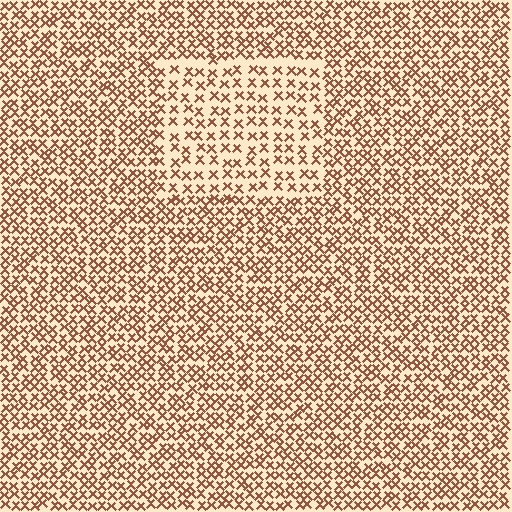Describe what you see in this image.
The image contains small brown elements arranged at two different densities. A rectangle-shaped region is visible where the elements are less densely packed than the surrounding area.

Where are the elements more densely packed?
The elements are more densely packed outside the rectangle boundary.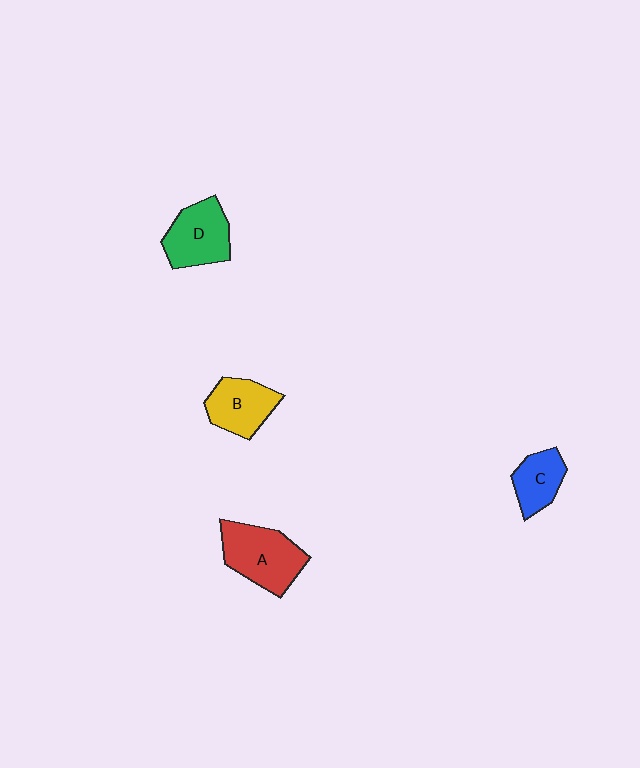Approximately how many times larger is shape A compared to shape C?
Approximately 1.7 times.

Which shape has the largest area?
Shape A (red).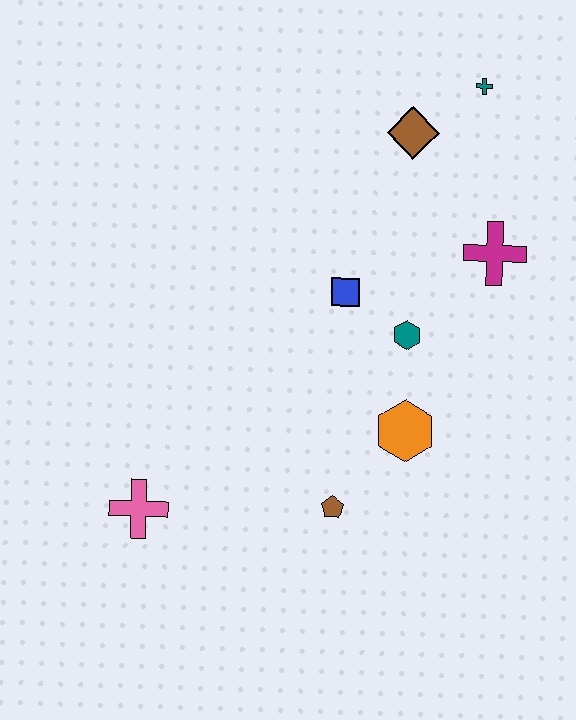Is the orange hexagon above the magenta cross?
No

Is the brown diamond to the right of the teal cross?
No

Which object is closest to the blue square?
The teal hexagon is closest to the blue square.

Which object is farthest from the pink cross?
The teal cross is farthest from the pink cross.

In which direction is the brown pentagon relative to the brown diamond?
The brown pentagon is below the brown diamond.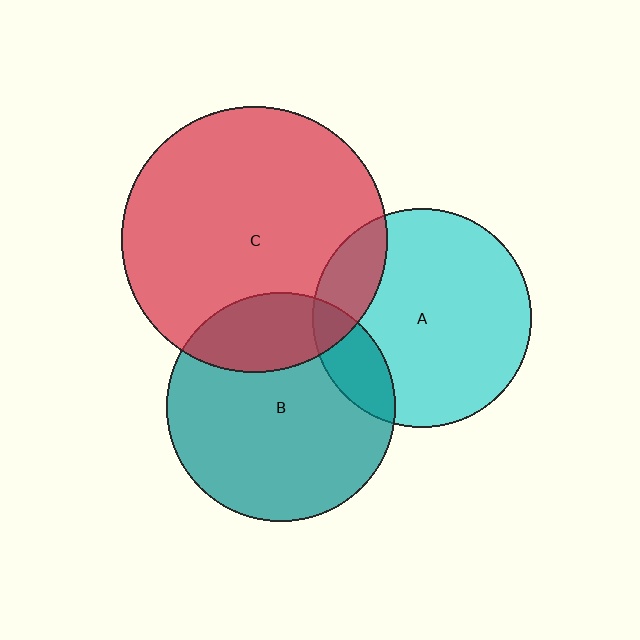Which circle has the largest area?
Circle C (red).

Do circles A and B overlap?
Yes.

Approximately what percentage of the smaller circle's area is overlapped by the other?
Approximately 15%.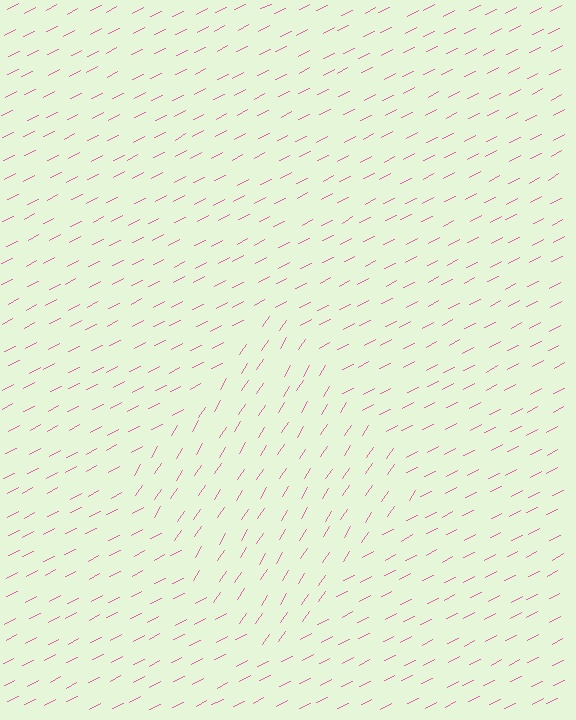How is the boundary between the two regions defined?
The boundary is defined purely by a change in line orientation (approximately 30 degrees difference). All lines are the same color and thickness.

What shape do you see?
I see a diamond.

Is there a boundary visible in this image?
Yes, there is a texture boundary formed by a change in line orientation.